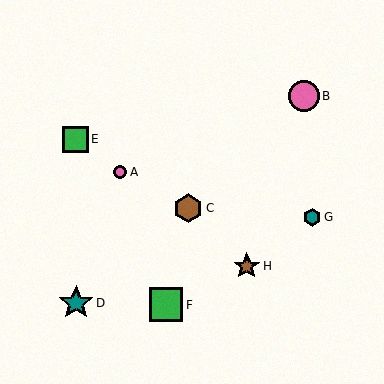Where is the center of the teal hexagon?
The center of the teal hexagon is at (312, 217).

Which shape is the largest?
The teal star (labeled D) is the largest.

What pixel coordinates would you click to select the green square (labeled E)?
Click at (75, 139) to select the green square E.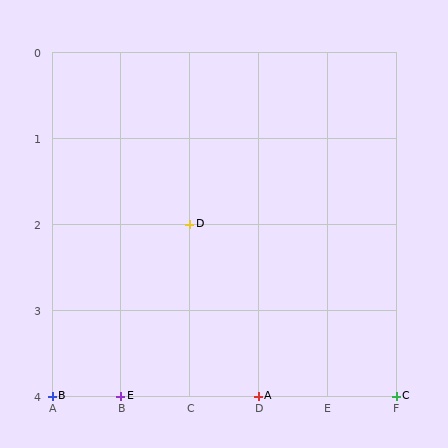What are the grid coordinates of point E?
Point E is at grid coordinates (B, 4).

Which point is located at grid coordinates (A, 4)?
Point B is at (A, 4).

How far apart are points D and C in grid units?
Points D and C are 3 columns and 2 rows apart (about 3.6 grid units diagonally).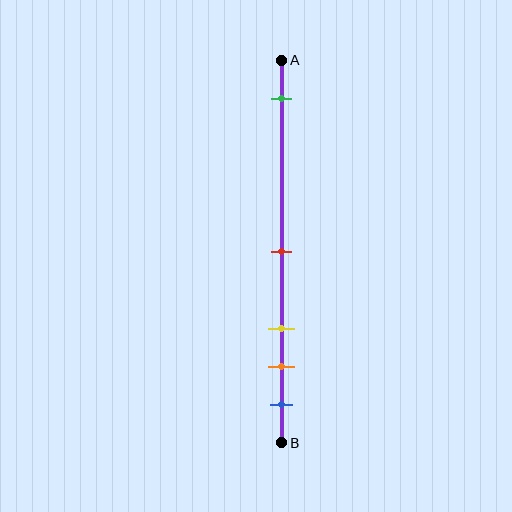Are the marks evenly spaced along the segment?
No, the marks are not evenly spaced.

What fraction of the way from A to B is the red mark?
The red mark is approximately 50% (0.5) of the way from A to B.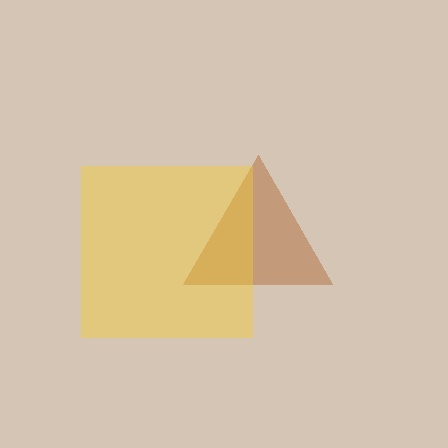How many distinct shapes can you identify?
There are 2 distinct shapes: a brown triangle, a yellow square.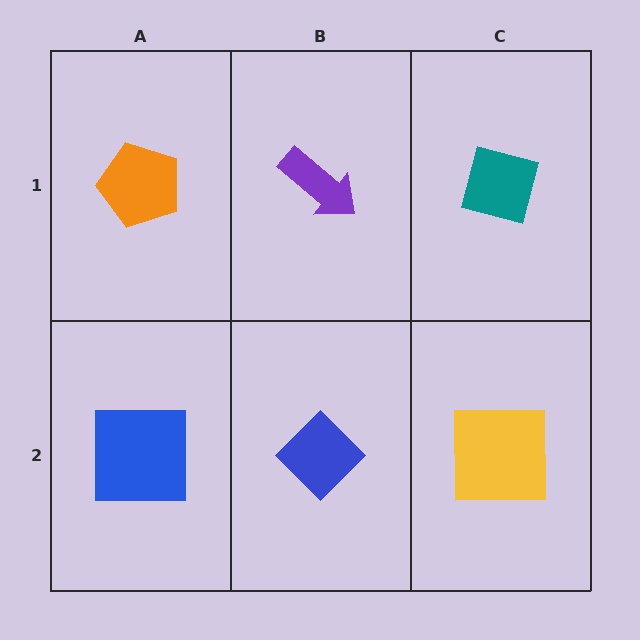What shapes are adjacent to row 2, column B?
A purple arrow (row 1, column B), a blue square (row 2, column A), a yellow square (row 2, column C).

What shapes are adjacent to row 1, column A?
A blue square (row 2, column A), a purple arrow (row 1, column B).